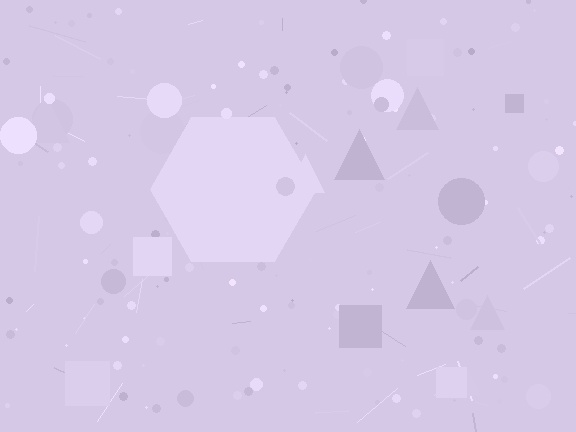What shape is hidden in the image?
A hexagon is hidden in the image.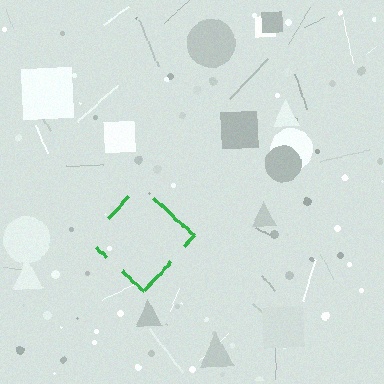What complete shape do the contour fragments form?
The contour fragments form a diamond.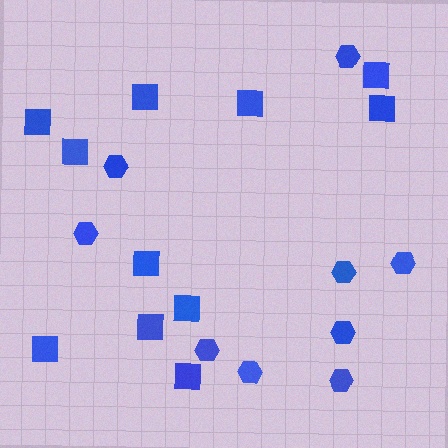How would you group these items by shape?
There are 2 groups: one group of squares (11) and one group of hexagons (9).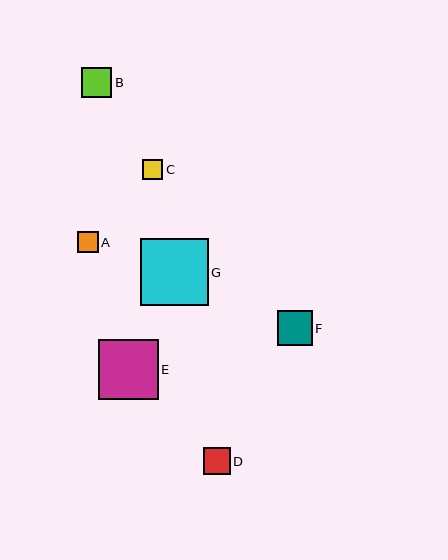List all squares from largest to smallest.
From largest to smallest: G, E, F, B, D, A, C.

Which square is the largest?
Square G is the largest with a size of approximately 67 pixels.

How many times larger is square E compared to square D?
Square E is approximately 2.2 times the size of square D.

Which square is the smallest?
Square C is the smallest with a size of approximately 20 pixels.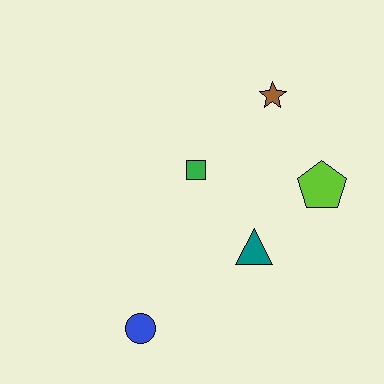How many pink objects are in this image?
There are no pink objects.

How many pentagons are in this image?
There is 1 pentagon.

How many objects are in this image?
There are 5 objects.